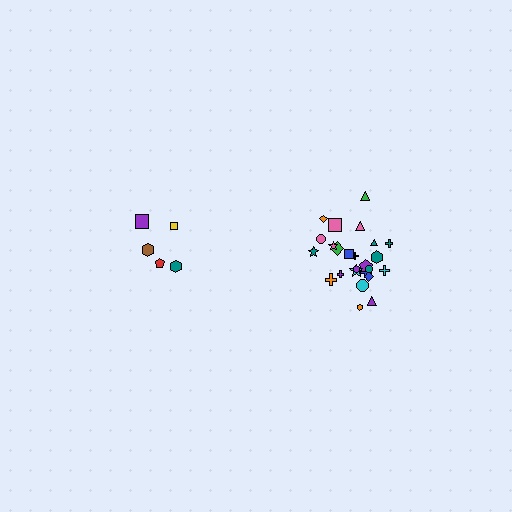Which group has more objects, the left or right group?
The right group.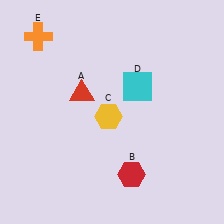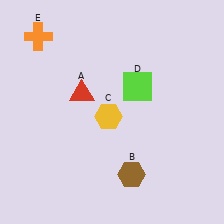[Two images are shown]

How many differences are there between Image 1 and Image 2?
There are 2 differences between the two images.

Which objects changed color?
B changed from red to brown. D changed from cyan to lime.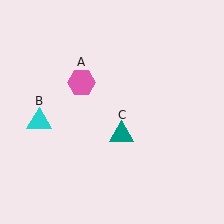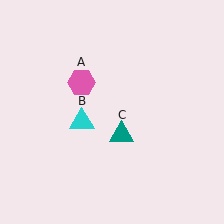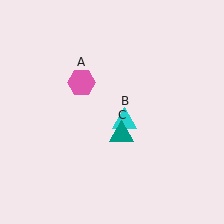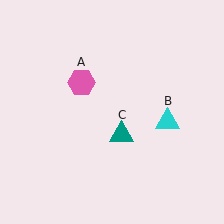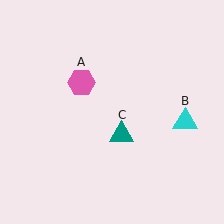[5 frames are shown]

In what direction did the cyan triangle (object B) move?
The cyan triangle (object B) moved right.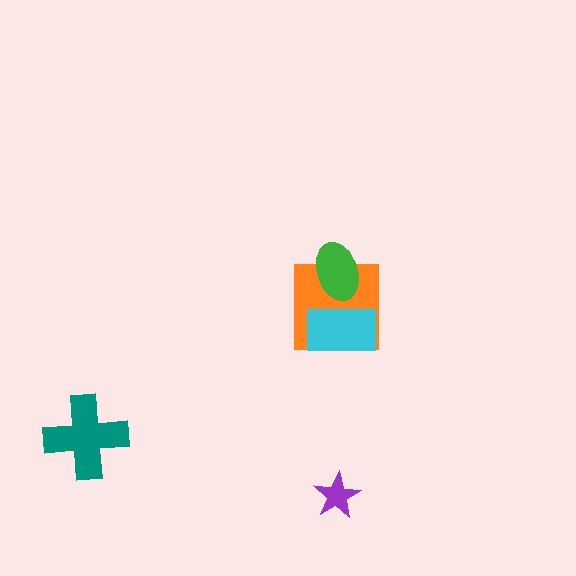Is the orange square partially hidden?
Yes, it is partially covered by another shape.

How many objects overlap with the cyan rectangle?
1 object overlaps with the cyan rectangle.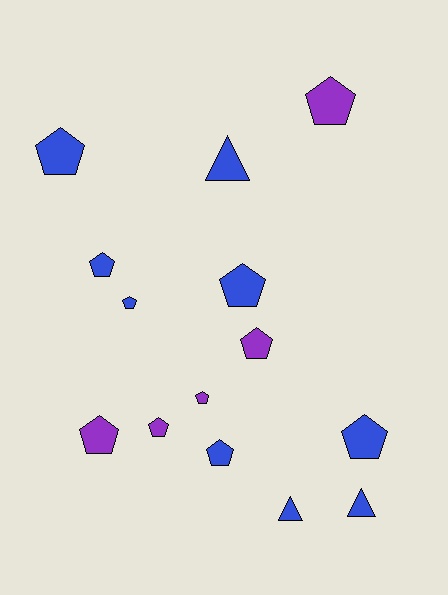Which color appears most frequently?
Blue, with 9 objects.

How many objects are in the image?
There are 14 objects.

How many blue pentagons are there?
There are 6 blue pentagons.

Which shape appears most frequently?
Pentagon, with 11 objects.